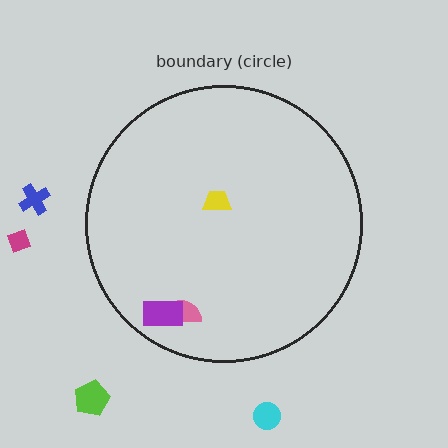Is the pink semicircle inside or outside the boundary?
Inside.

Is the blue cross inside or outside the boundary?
Outside.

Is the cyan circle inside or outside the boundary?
Outside.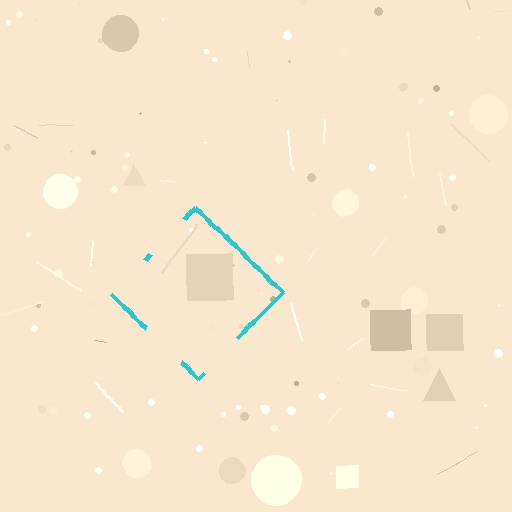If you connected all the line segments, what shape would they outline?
They would outline a diamond.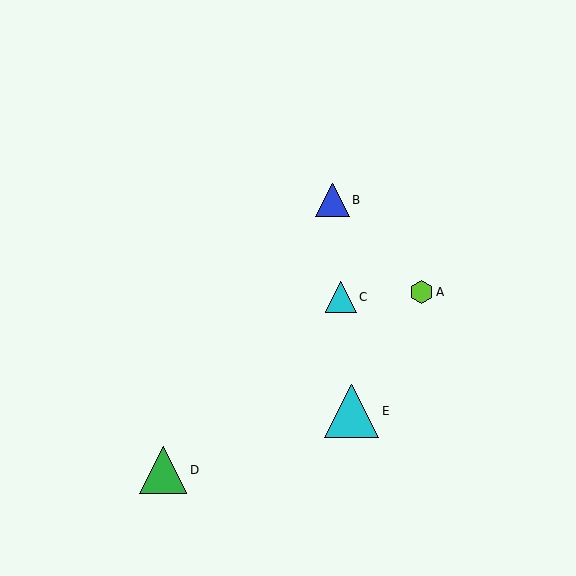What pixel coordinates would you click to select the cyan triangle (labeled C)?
Click at (341, 297) to select the cyan triangle C.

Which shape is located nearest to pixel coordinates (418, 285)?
The lime hexagon (labeled A) at (422, 292) is nearest to that location.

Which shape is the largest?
The cyan triangle (labeled E) is the largest.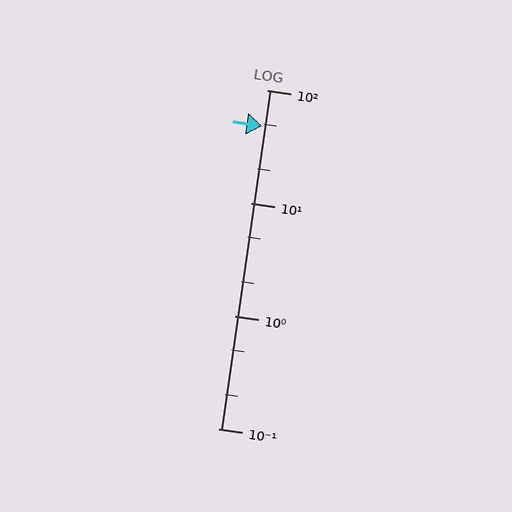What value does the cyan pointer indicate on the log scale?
The pointer indicates approximately 48.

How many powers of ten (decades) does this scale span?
The scale spans 3 decades, from 0.1 to 100.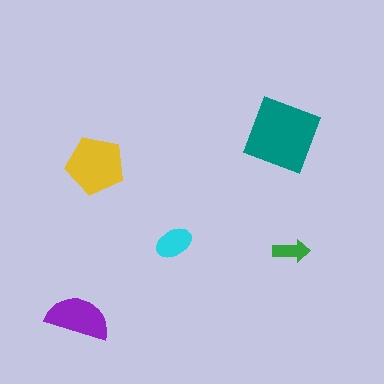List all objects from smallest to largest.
The green arrow, the cyan ellipse, the purple semicircle, the yellow pentagon, the teal diamond.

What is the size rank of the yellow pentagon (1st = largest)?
2nd.